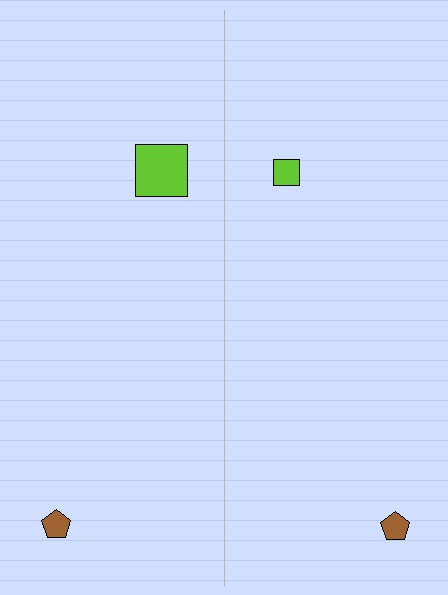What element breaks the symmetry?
The lime square on the right side has a different size than its mirror counterpart.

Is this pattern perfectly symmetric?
No, the pattern is not perfectly symmetric. The lime square on the right side has a different size than its mirror counterpart.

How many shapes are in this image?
There are 4 shapes in this image.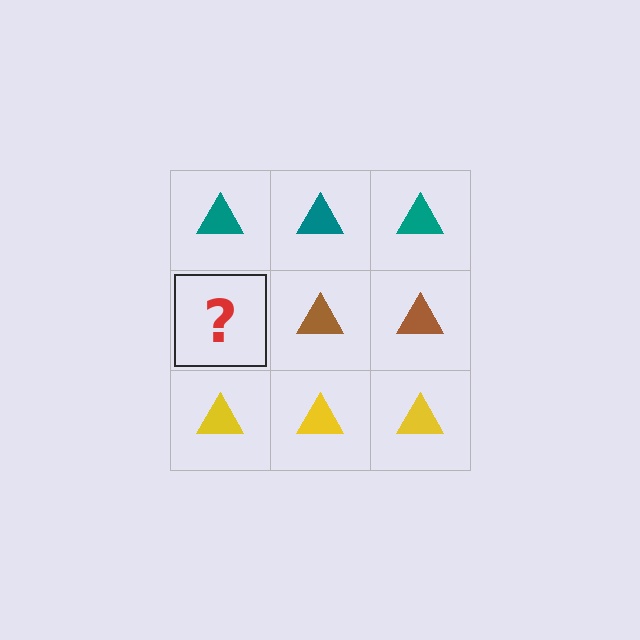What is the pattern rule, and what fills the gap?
The rule is that each row has a consistent color. The gap should be filled with a brown triangle.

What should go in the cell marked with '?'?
The missing cell should contain a brown triangle.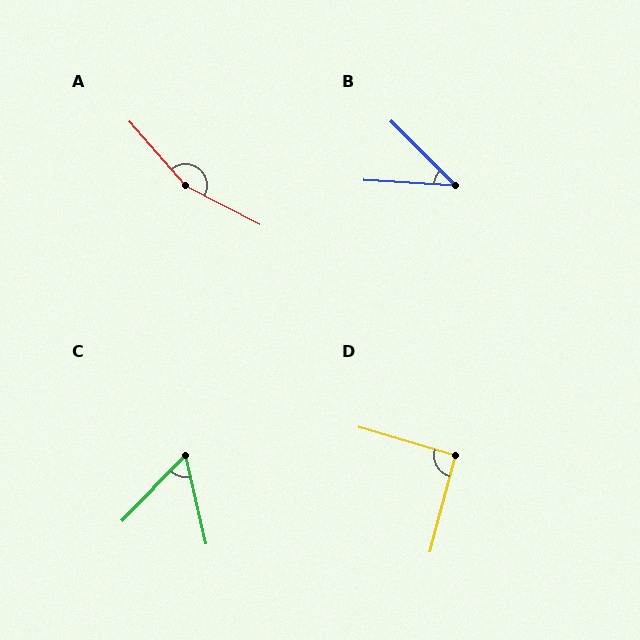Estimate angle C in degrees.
Approximately 57 degrees.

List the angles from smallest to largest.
B (42°), C (57°), D (91°), A (158°).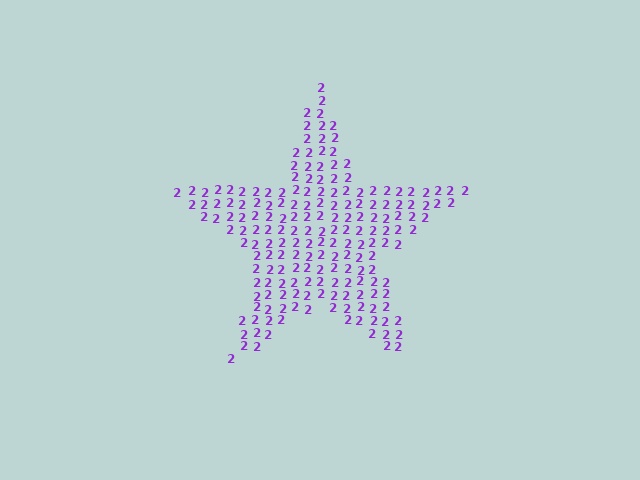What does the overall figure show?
The overall figure shows a star.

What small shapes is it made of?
It is made of small digit 2's.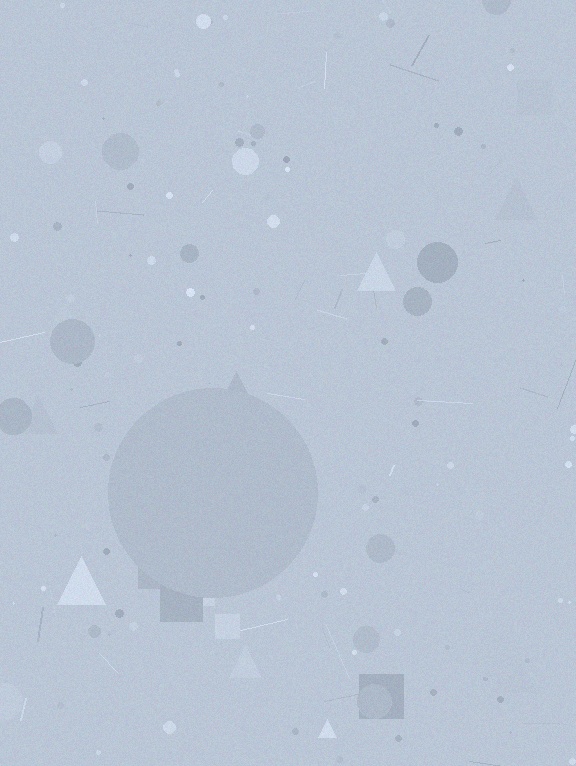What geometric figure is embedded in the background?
A circle is embedded in the background.